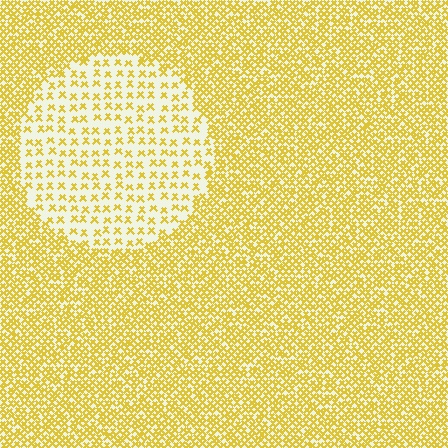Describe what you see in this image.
The image contains small yellow elements arranged at two different densities. A circle-shaped region is visible where the elements are less densely packed than the surrounding area.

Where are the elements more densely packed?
The elements are more densely packed outside the circle boundary.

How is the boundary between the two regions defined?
The boundary is defined by a change in element density (approximately 2.7x ratio). All elements are the same color, size, and shape.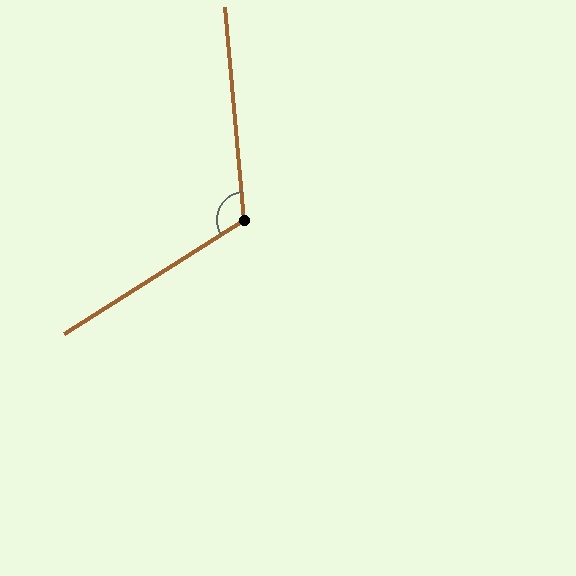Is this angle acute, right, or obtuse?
It is obtuse.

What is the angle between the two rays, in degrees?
Approximately 117 degrees.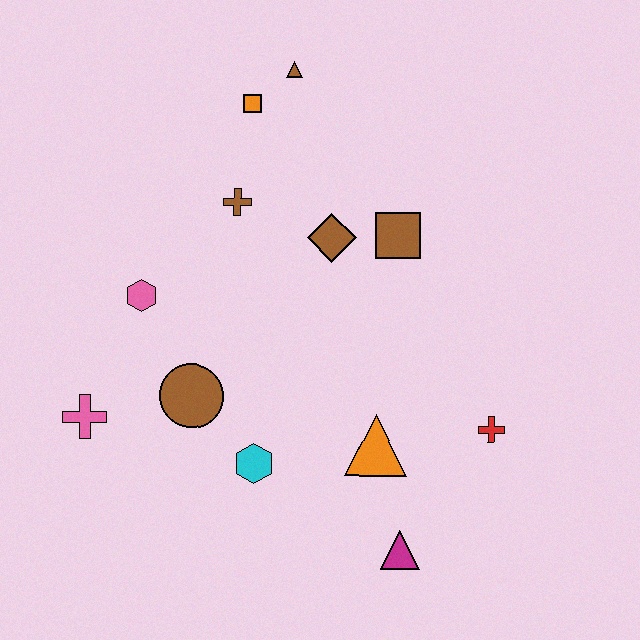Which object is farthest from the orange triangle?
The brown triangle is farthest from the orange triangle.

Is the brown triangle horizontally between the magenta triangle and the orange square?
Yes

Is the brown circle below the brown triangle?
Yes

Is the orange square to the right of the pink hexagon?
Yes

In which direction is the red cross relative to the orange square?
The red cross is below the orange square.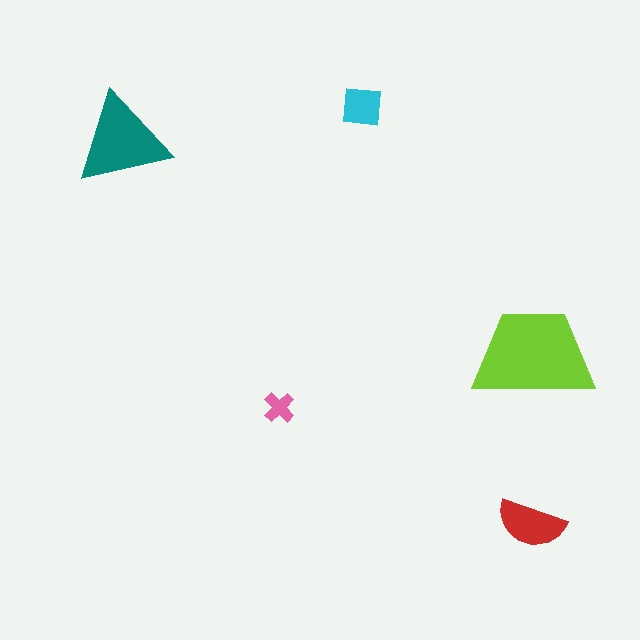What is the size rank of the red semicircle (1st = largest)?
3rd.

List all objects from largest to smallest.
The lime trapezoid, the teal triangle, the red semicircle, the cyan square, the pink cross.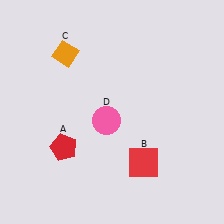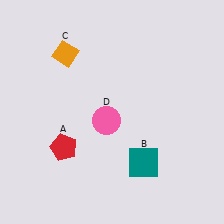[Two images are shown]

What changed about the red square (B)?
In Image 1, B is red. In Image 2, it changed to teal.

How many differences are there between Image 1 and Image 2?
There is 1 difference between the two images.